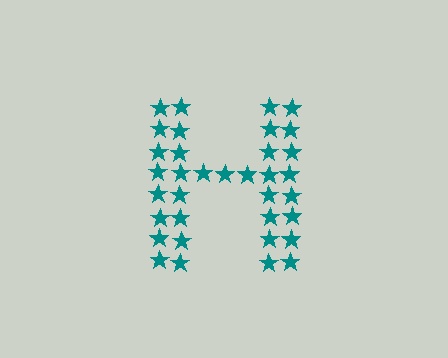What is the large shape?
The large shape is the letter H.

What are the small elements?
The small elements are stars.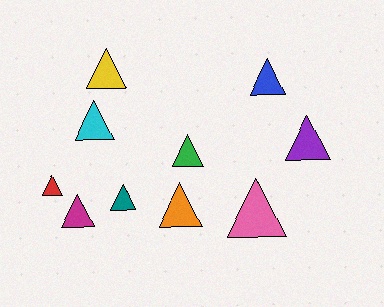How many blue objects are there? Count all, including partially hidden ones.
There is 1 blue object.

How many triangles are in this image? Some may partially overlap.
There are 10 triangles.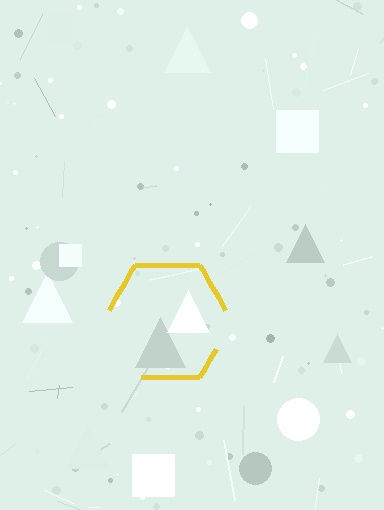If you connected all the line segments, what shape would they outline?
They would outline a hexagon.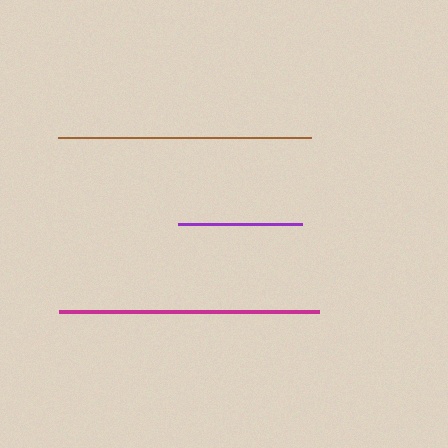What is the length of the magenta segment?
The magenta segment is approximately 260 pixels long.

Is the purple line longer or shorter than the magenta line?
The magenta line is longer than the purple line.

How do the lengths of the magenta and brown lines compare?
The magenta and brown lines are approximately the same length.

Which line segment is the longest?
The magenta line is the longest at approximately 260 pixels.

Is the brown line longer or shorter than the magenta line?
The magenta line is longer than the brown line.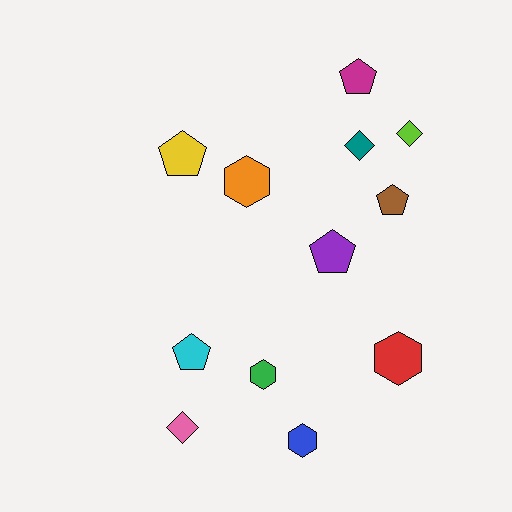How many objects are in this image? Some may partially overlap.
There are 12 objects.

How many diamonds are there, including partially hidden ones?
There are 3 diamonds.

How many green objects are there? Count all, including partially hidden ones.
There is 1 green object.